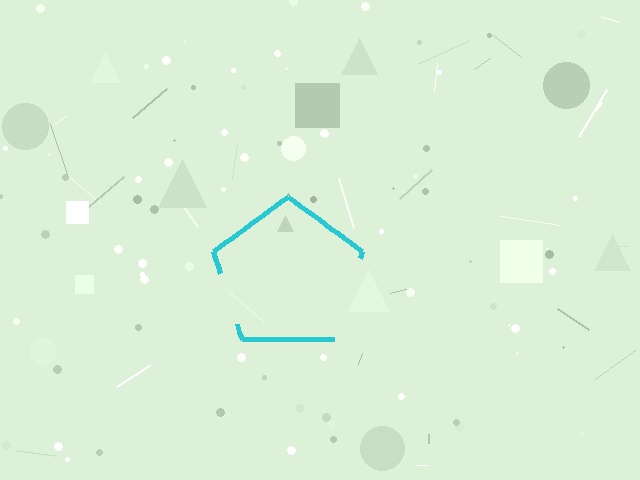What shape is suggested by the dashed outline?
The dashed outline suggests a pentagon.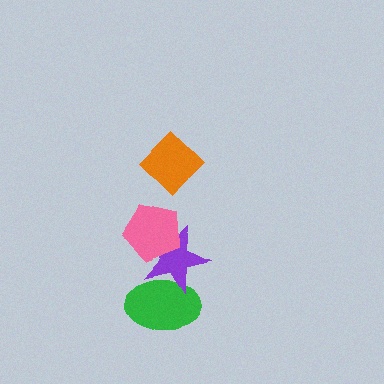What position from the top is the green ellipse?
The green ellipse is 4th from the top.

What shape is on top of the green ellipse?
The purple star is on top of the green ellipse.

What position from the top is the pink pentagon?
The pink pentagon is 2nd from the top.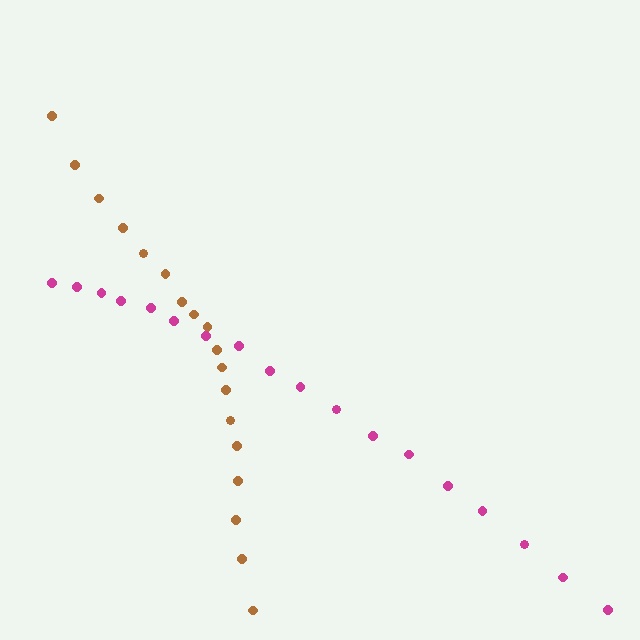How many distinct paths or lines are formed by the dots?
There are 2 distinct paths.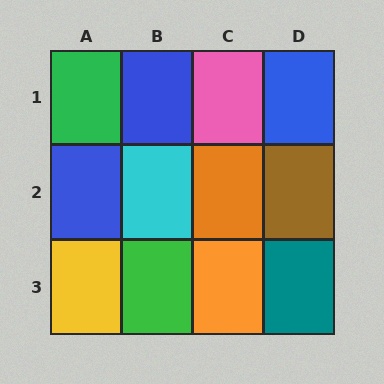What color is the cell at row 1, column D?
Blue.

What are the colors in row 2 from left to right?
Blue, cyan, orange, brown.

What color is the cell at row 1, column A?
Green.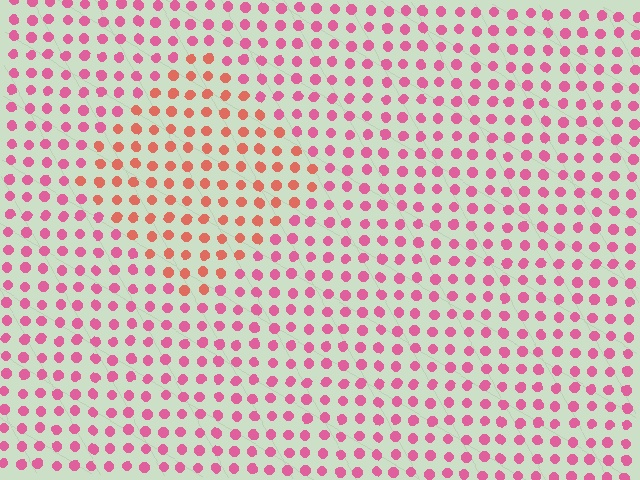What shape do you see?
I see a diamond.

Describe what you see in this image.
The image is filled with small pink elements in a uniform arrangement. A diamond-shaped region is visible where the elements are tinted to a slightly different hue, forming a subtle color boundary.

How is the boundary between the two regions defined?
The boundary is defined purely by a slight shift in hue (about 34 degrees). Spacing, size, and orientation are identical on both sides.